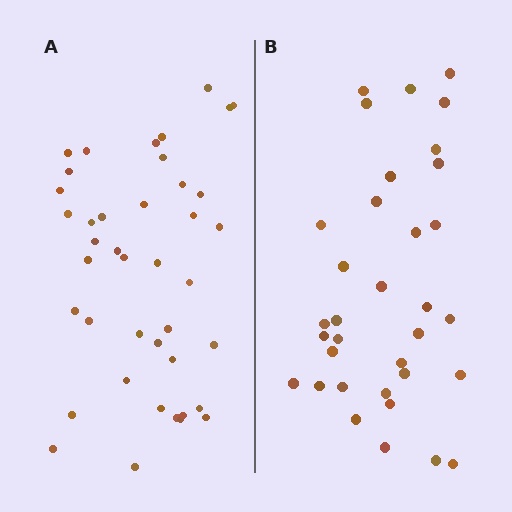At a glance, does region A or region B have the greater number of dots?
Region A (the left region) has more dots.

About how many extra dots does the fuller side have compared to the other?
Region A has roughly 8 or so more dots than region B.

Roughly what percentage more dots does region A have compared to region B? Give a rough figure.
About 20% more.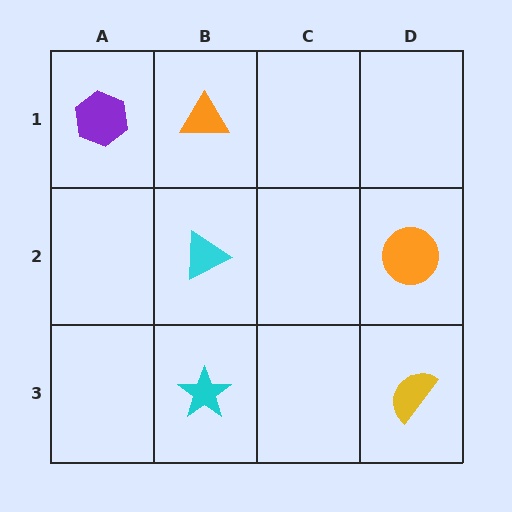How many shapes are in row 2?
2 shapes.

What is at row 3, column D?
A yellow semicircle.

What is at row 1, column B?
An orange triangle.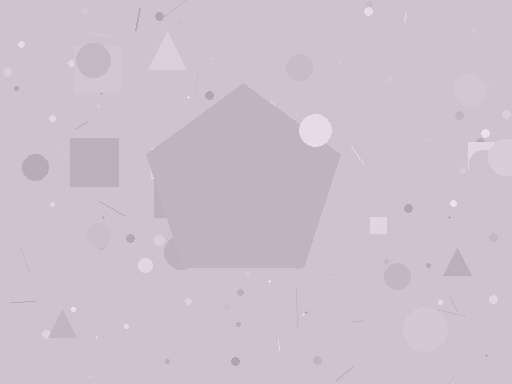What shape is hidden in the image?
A pentagon is hidden in the image.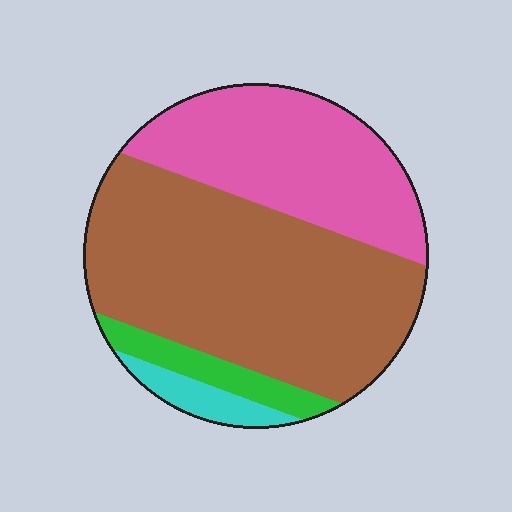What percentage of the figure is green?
Green covers around 5% of the figure.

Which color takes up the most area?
Brown, at roughly 55%.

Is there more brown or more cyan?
Brown.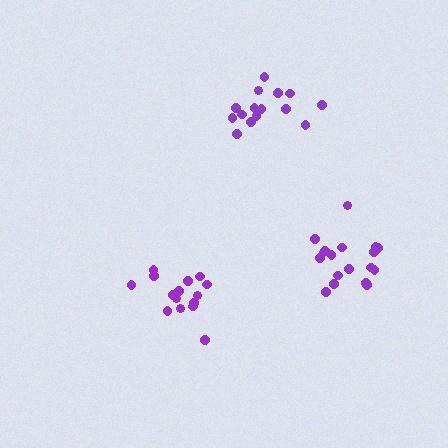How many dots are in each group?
Group 1: 15 dots, Group 2: 18 dots, Group 3: 15 dots (48 total).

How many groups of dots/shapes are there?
There are 3 groups.